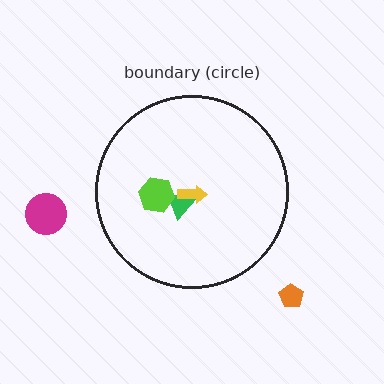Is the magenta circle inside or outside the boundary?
Outside.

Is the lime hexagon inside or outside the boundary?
Inside.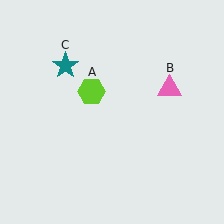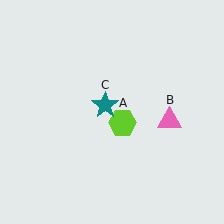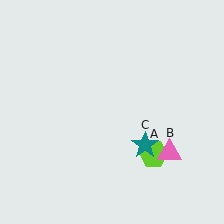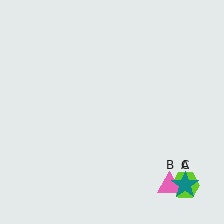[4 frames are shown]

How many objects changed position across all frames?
3 objects changed position: lime hexagon (object A), pink triangle (object B), teal star (object C).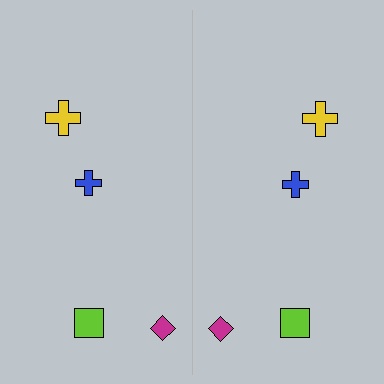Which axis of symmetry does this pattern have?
The pattern has a vertical axis of symmetry running through the center of the image.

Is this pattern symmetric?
Yes, this pattern has bilateral (reflection) symmetry.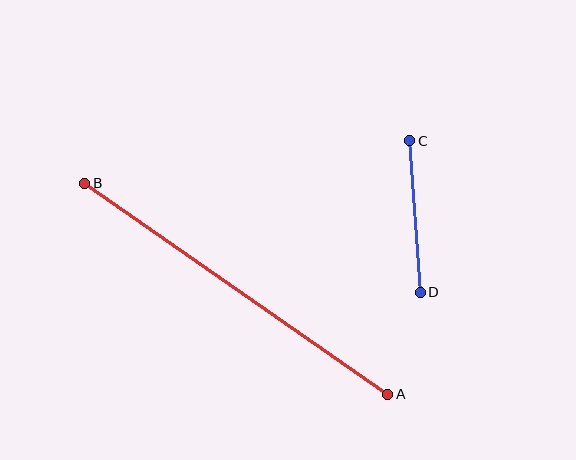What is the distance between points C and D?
The distance is approximately 152 pixels.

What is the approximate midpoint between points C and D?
The midpoint is at approximately (415, 216) pixels.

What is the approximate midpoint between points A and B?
The midpoint is at approximately (236, 289) pixels.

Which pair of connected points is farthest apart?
Points A and B are farthest apart.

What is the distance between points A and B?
The distance is approximately 369 pixels.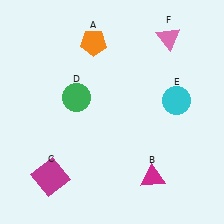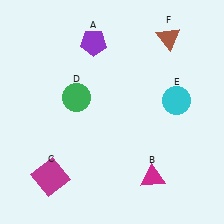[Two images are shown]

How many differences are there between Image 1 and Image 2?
There are 2 differences between the two images.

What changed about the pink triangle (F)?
In Image 1, F is pink. In Image 2, it changed to brown.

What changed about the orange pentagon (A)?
In Image 1, A is orange. In Image 2, it changed to purple.